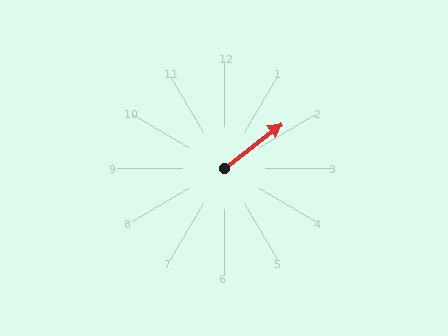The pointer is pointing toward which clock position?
Roughly 2 o'clock.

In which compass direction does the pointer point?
Northeast.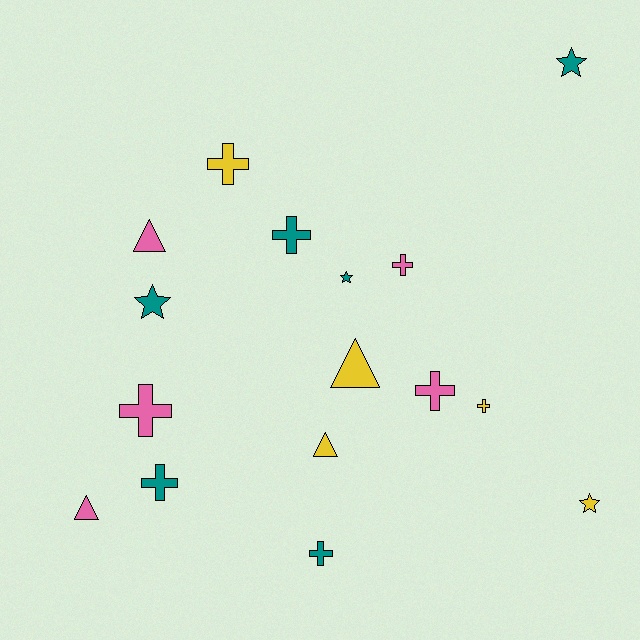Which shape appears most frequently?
Cross, with 8 objects.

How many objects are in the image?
There are 16 objects.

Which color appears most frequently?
Teal, with 6 objects.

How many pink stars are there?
There are no pink stars.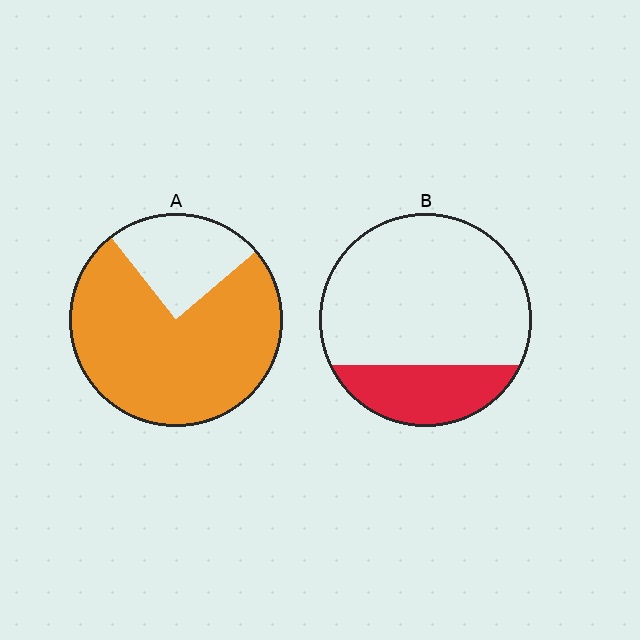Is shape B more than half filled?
No.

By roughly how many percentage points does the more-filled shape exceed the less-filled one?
By roughly 50 percentage points (A over B).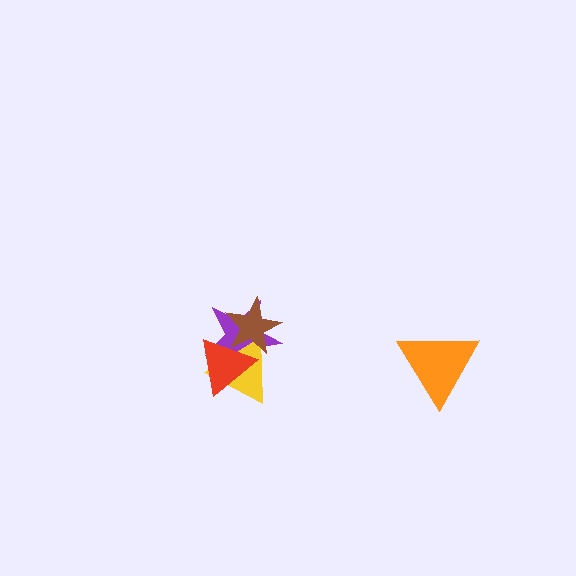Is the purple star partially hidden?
Yes, it is partially covered by another shape.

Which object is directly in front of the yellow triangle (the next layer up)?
The brown star is directly in front of the yellow triangle.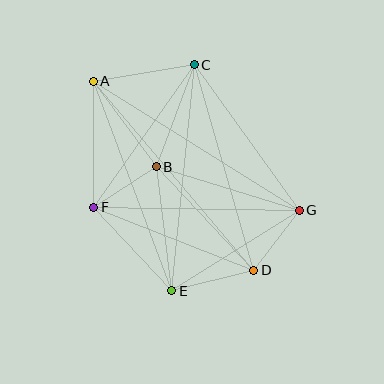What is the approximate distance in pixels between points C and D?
The distance between C and D is approximately 214 pixels.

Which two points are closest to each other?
Points B and F are closest to each other.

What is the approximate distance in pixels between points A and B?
The distance between A and B is approximately 106 pixels.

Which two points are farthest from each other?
Points A and D are farthest from each other.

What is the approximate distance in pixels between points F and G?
The distance between F and G is approximately 205 pixels.